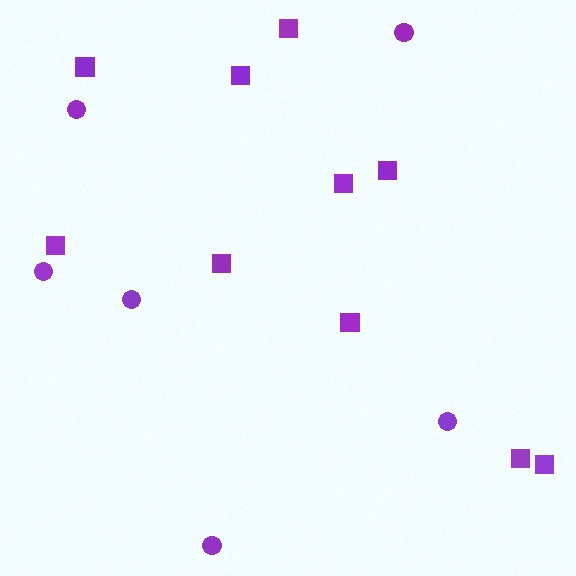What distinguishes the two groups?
There are 2 groups: one group of circles (6) and one group of squares (10).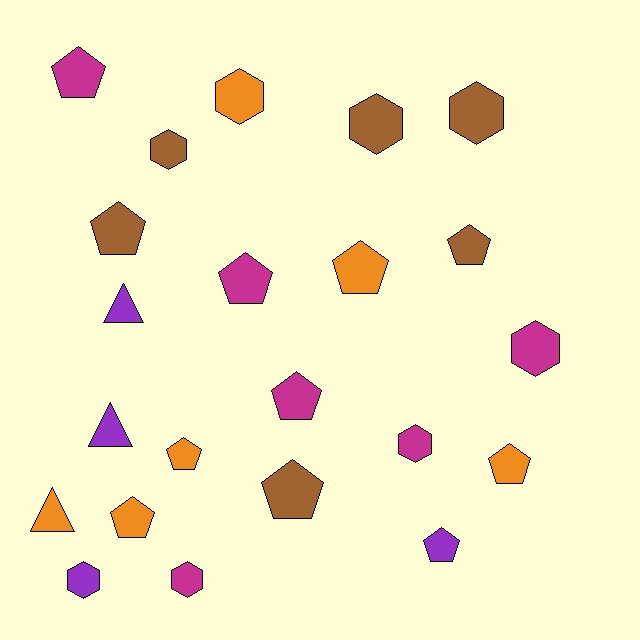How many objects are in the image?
There are 22 objects.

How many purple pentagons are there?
There is 1 purple pentagon.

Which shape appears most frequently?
Pentagon, with 11 objects.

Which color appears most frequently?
Brown, with 6 objects.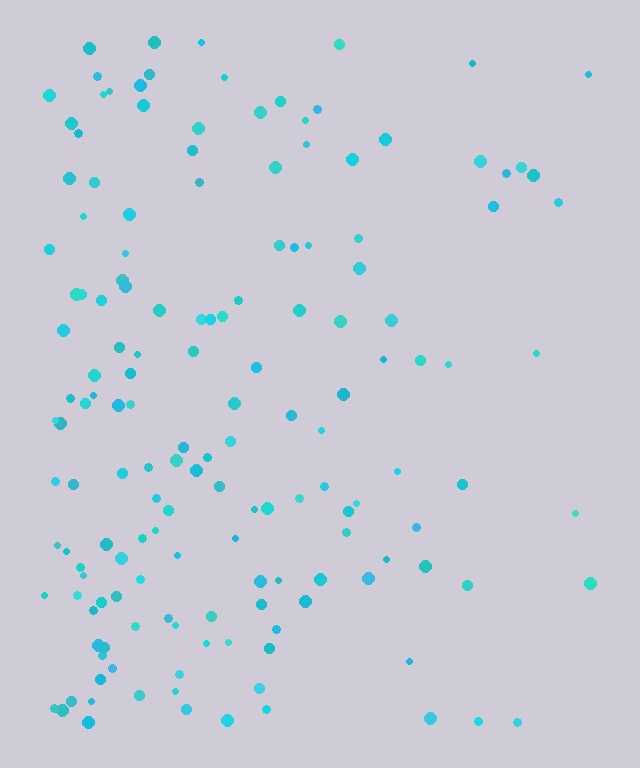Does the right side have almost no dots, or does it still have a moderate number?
Still a moderate number, just noticeably fewer than the left.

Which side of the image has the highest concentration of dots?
The left.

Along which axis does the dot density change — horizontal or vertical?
Horizontal.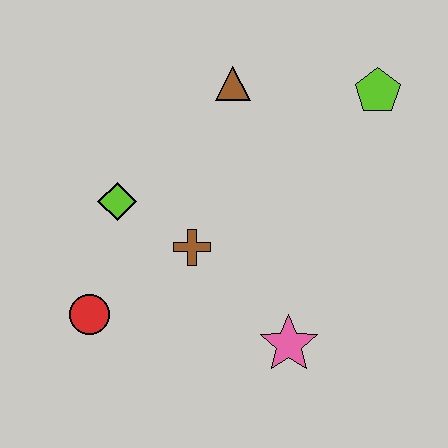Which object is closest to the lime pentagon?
The brown triangle is closest to the lime pentagon.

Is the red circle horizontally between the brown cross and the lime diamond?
No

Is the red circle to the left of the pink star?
Yes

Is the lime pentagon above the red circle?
Yes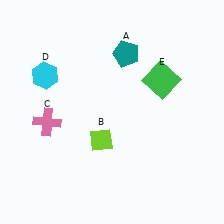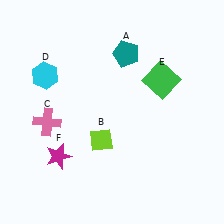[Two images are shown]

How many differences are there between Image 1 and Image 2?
There is 1 difference between the two images.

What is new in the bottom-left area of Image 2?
A magenta star (F) was added in the bottom-left area of Image 2.